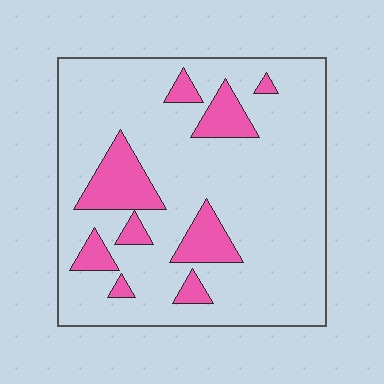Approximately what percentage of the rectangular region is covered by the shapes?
Approximately 15%.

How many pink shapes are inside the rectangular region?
9.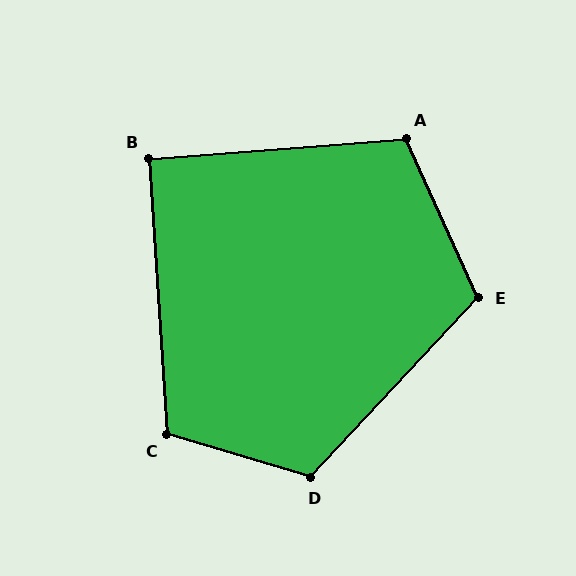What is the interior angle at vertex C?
Approximately 110 degrees (obtuse).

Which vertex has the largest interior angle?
D, at approximately 117 degrees.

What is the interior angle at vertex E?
Approximately 113 degrees (obtuse).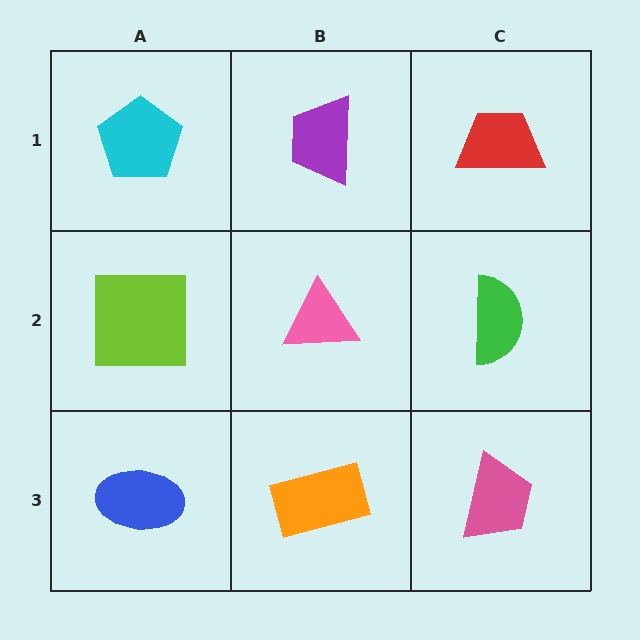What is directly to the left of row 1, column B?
A cyan pentagon.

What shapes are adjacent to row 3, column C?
A green semicircle (row 2, column C), an orange rectangle (row 3, column B).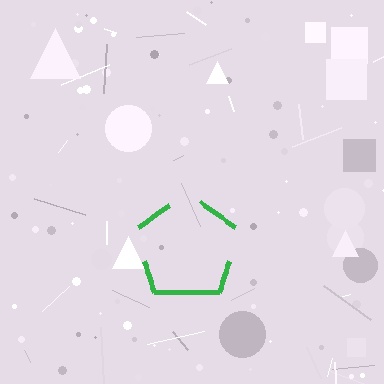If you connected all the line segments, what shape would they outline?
They would outline a pentagon.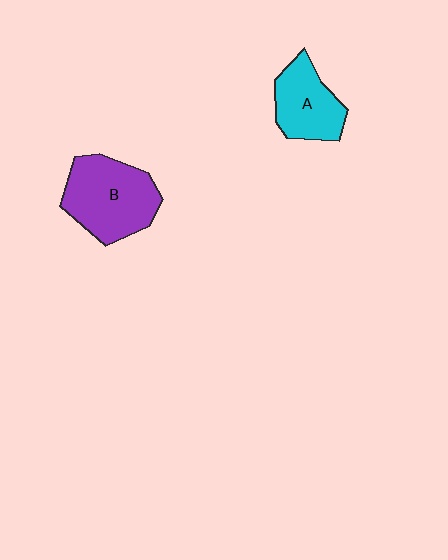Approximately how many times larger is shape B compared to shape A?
Approximately 1.4 times.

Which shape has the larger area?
Shape B (purple).